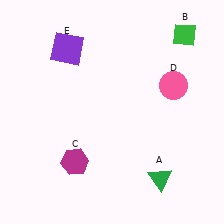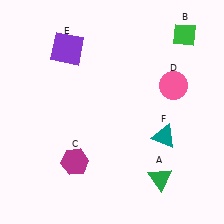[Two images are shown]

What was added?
A teal triangle (F) was added in Image 2.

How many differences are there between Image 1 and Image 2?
There is 1 difference between the two images.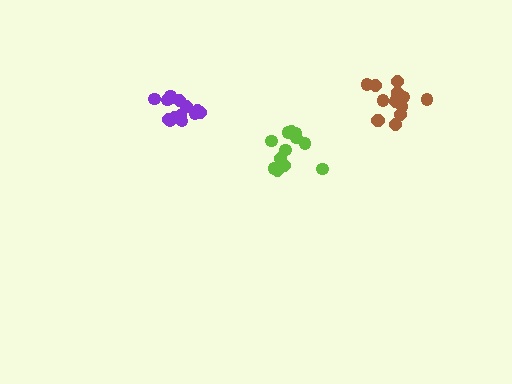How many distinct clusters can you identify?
There are 3 distinct clusters.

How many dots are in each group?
Group 1: 14 dots, Group 2: 13 dots, Group 3: 14 dots (41 total).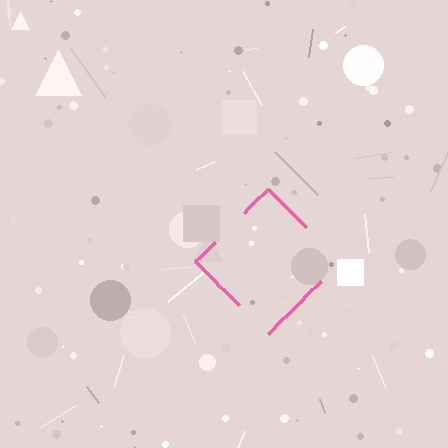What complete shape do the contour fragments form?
The contour fragments form a diamond.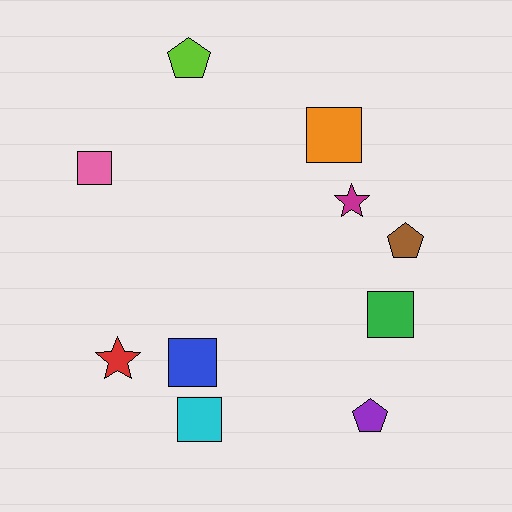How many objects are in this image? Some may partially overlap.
There are 10 objects.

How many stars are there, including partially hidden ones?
There are 2 stars.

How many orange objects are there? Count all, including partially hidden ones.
There is 1 orange object.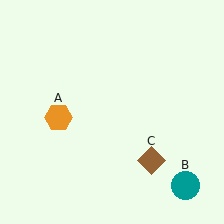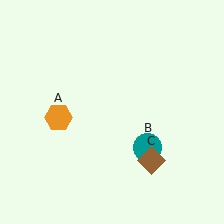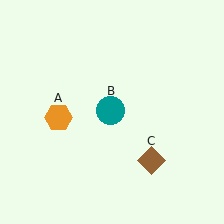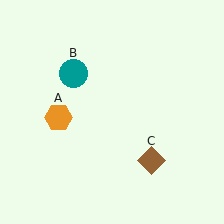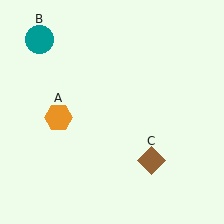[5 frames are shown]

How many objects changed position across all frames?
1 object changed position: teal circle (object B).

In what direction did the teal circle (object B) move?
The teal circle (object B) moved up and to the left.